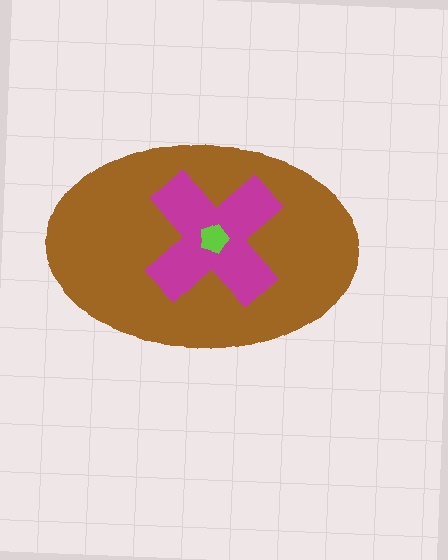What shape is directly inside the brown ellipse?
The magenta cross.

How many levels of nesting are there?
3.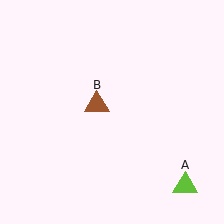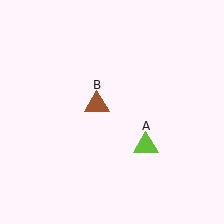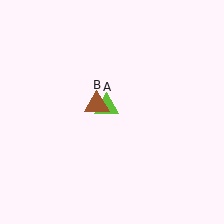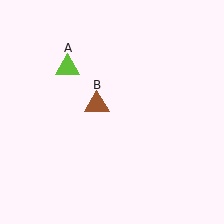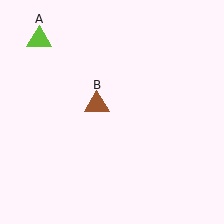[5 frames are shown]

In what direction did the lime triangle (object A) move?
The lime triangle (object A) moved up and to the left.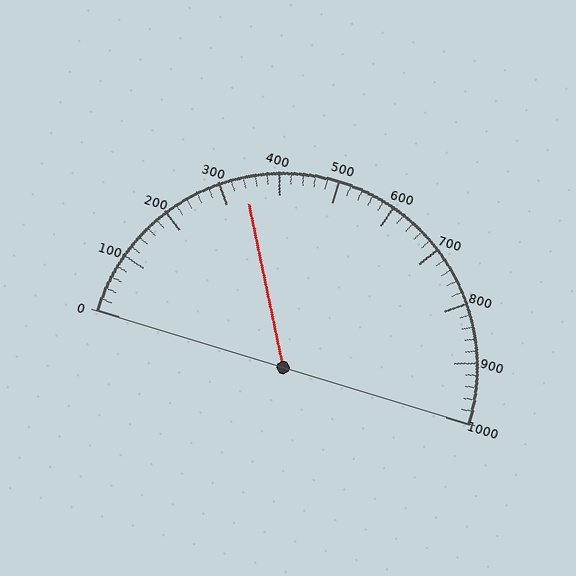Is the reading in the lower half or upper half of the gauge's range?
The reading is in the lower half of the range (0 to 1000).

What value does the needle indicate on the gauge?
The needle indicates approximately 340.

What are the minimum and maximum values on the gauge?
The gauge ranges from 0 to 1000.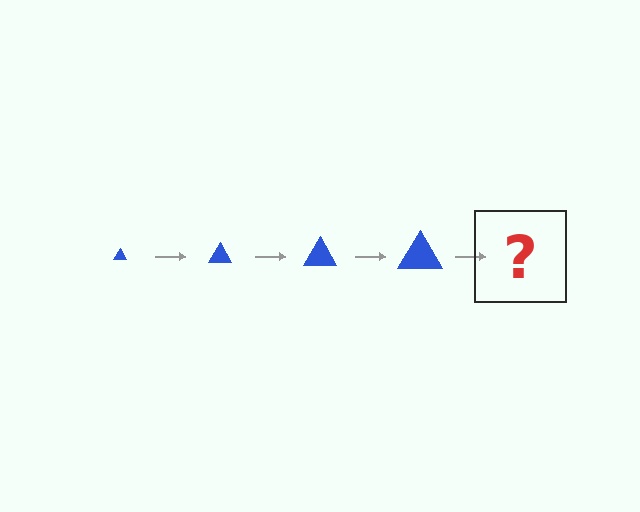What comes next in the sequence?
The next element should be a blue triangle, larger than the previous one.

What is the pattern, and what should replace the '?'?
The pattern is that the triangle gets progressively larger each step. The '?' should be a blue triangle, larger than the previous one.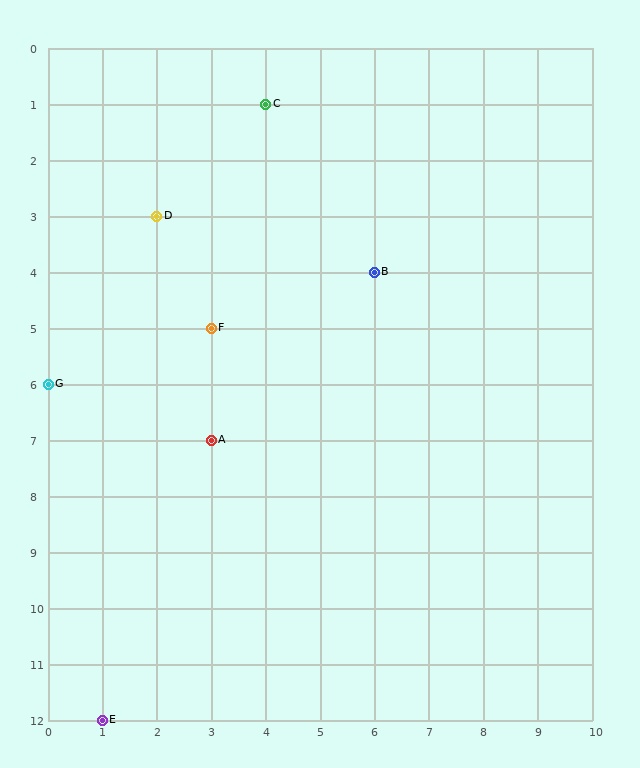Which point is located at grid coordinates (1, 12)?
Point E is at (1, 12).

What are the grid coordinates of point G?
Point G is at grid coordinates (0, 6).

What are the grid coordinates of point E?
Point E is at grid coordinates (1, 12).